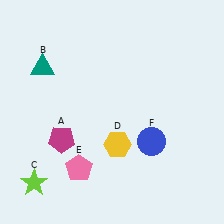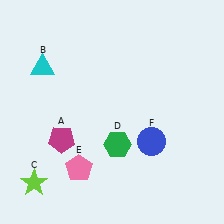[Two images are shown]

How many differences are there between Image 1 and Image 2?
There are 2 differences between the two images.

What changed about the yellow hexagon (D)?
In Image 1, D is yellow. In Image 2, it changed to green.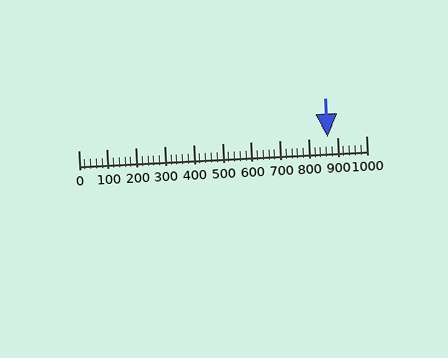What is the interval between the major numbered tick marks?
The major tick marks are spaced 100 units apart.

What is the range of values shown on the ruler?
The ruler shows values from 0 to 1000.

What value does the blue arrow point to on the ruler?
The blue arrow points to approximately 865.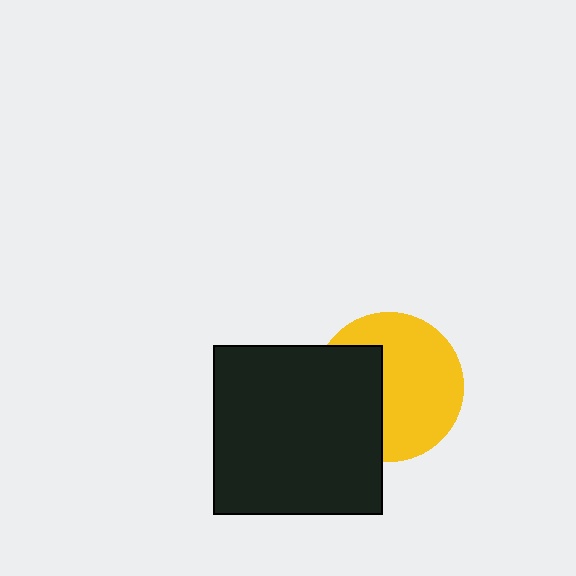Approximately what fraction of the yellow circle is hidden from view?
Roughly 38% of the yellow circle is hidden behind the black square.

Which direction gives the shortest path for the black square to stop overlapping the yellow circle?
Moving left gives the shortest separation.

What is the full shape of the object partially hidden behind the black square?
The partially hidden object is a yellow circle.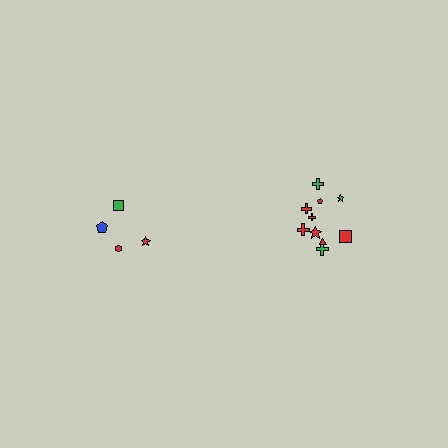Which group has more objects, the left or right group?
The right group.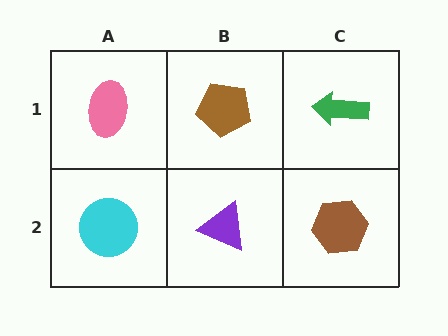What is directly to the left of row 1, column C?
A brown pentagon.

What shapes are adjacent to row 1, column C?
A brown hexagon (row 2, column C), a brown pentagon (row 1, column B).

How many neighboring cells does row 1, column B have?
3.